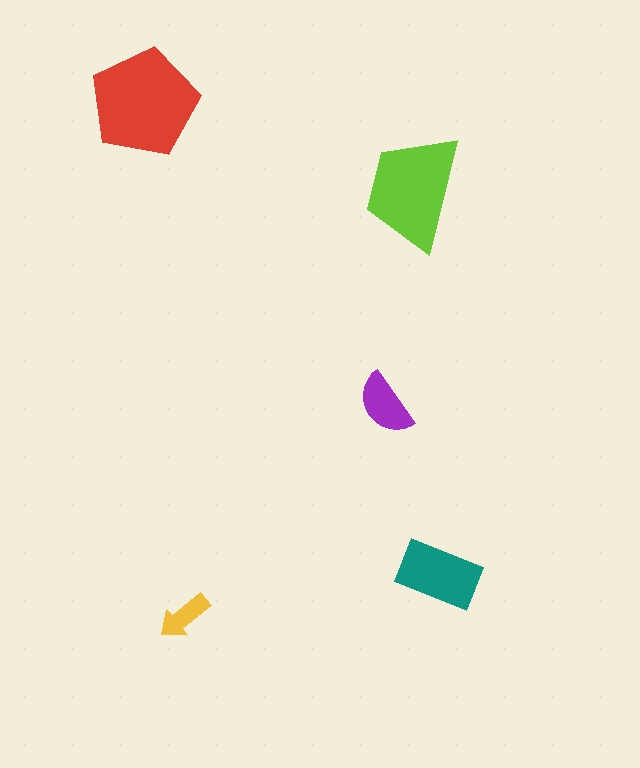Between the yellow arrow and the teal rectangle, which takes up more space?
The teal rectangle.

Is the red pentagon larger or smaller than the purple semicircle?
Larger.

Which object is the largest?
The red pentagon.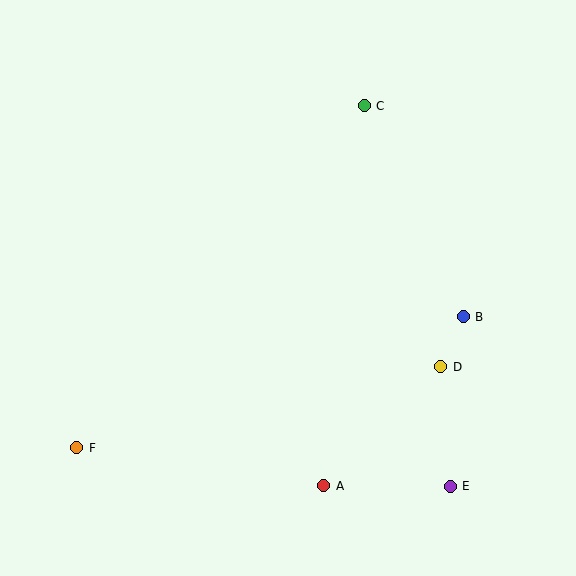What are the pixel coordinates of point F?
Point F is at (77, 448).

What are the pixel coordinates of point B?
Point B is at (463, 317).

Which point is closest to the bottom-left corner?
Point F is closest to the bottom-left corner.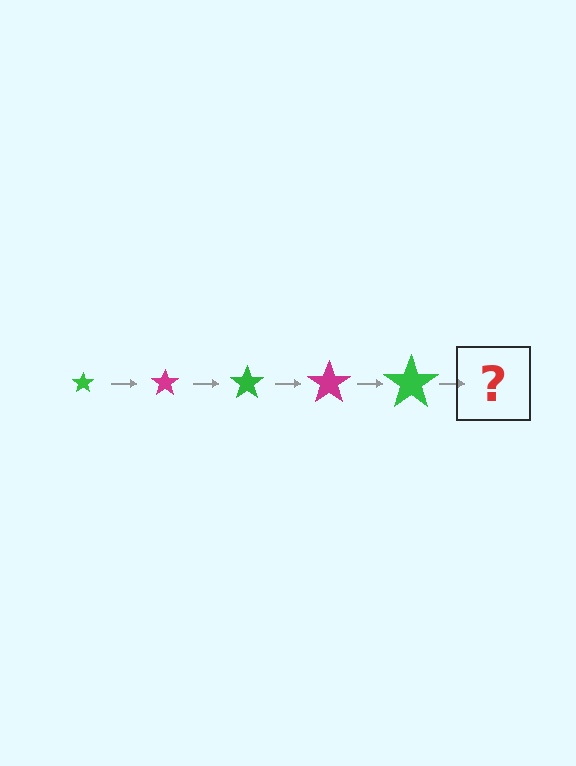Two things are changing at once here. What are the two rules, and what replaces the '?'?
The two rules are that the star grows larger each step and the color cycles through green and magenta. The '?' should be a magenta star, larger than the previous one.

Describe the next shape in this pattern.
It should be a magenta star, larger than the previous one.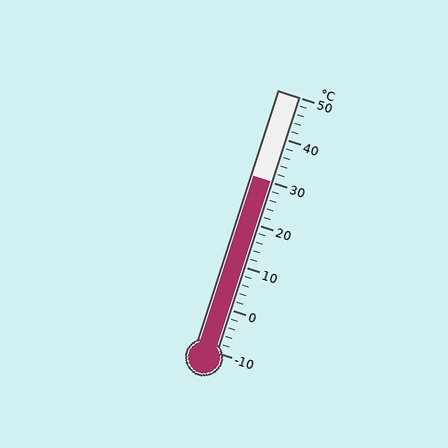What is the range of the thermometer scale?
The thermometer scale ranges from -10°C to 50°C.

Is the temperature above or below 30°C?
The temperature is at 30°C.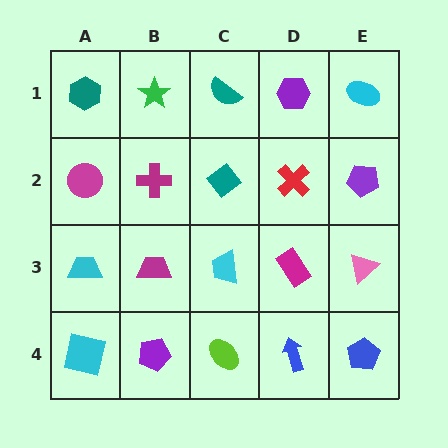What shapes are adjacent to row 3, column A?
A magenta circle (row 2, column A), a cyan square (row 4, column A), a magenta trapezoid (row 3, column B).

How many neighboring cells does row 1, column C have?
3.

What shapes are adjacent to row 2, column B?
A green star (row 1, column B), a magenta trapezoid (row 3, column B), a magenta circle (row 2, column A), a teal diamond (row 2, column C).